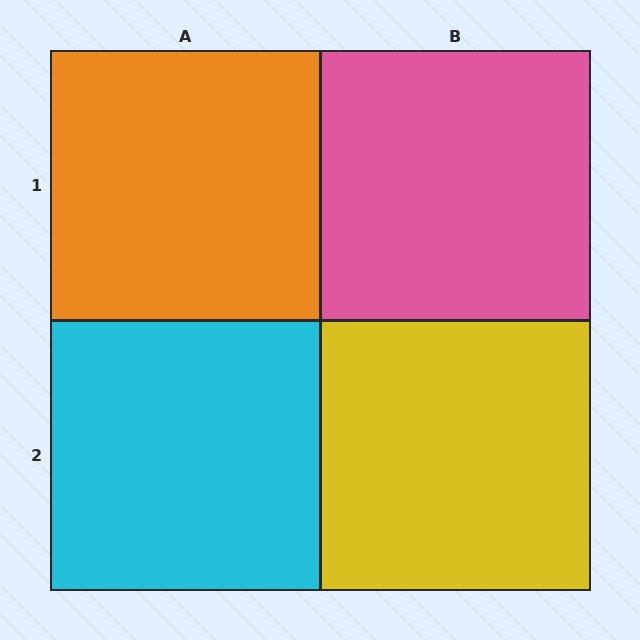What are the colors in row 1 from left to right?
Orange, pink.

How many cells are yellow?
1 cell is yellow.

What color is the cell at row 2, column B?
Yellow.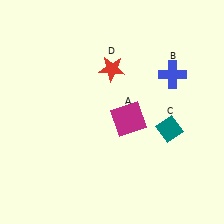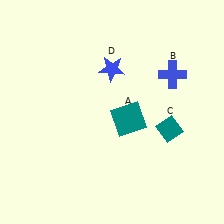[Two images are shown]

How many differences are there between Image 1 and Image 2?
There are 2 differences between the two images.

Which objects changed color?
A changed from magenta to teal. D changed from red to blue.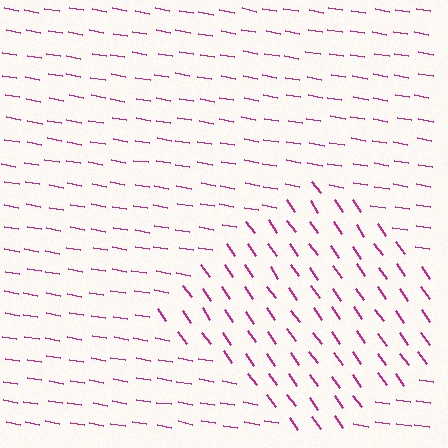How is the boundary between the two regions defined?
The boundary is defined purely by a change in line orientation (approximately 45 degrees difference). All lines are the same color and thickness.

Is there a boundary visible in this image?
Yes, there is a texture boundary formed by a change in line orientation.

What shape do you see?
I see a diamond.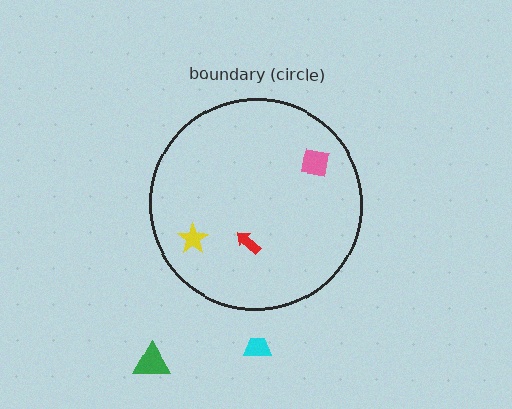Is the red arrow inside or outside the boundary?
Inside.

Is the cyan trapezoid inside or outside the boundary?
Outside.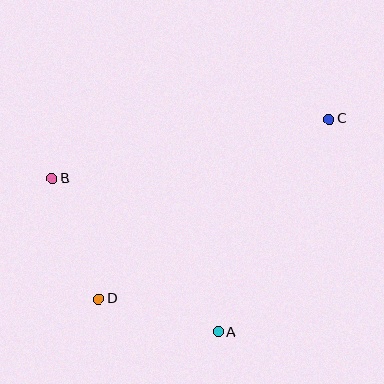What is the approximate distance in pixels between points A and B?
The distance between A and B is approximately 226 pixels.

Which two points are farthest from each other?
Points C and D are farthest from each other.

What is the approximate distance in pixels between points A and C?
The distance between A and C is approximately 240 pixels.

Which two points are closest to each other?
Points A and D are closest to each other.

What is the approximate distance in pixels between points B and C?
The distance between B and C is approximately 283 pixels.